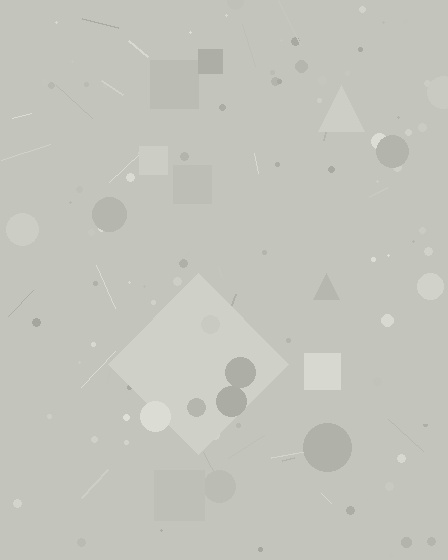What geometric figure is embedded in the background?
A diamond is embedded in the background.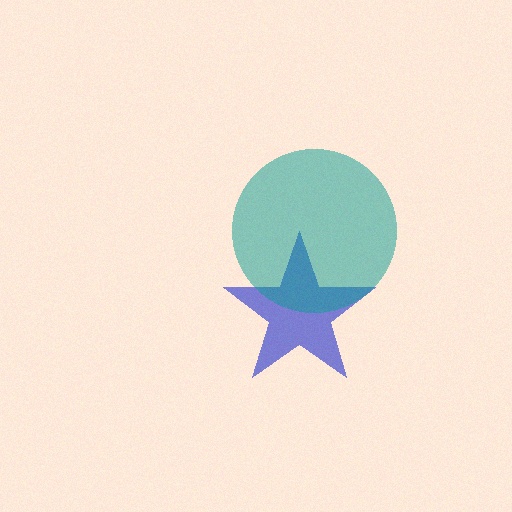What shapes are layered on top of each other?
The layered shapes are: a blue star, a teal circle.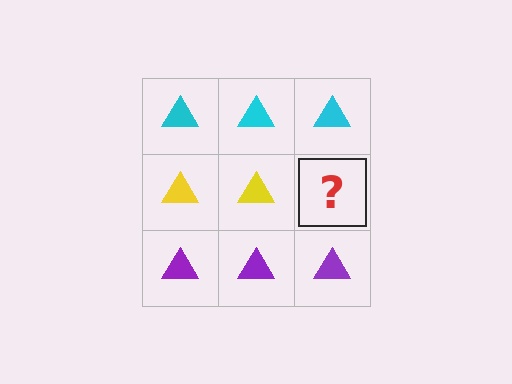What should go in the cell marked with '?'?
The missing cell should contain a yellow triangle.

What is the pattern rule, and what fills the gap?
The rule is that each row has a consistent color. The gap should be filled with a yellow triangle.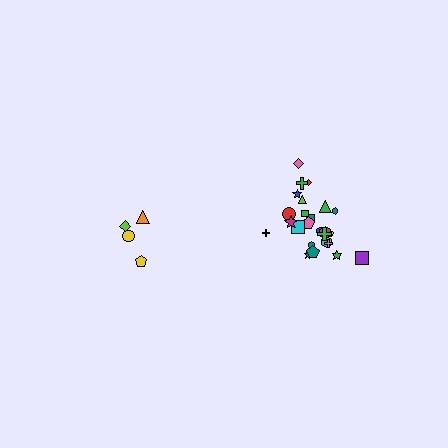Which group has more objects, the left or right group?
The right group.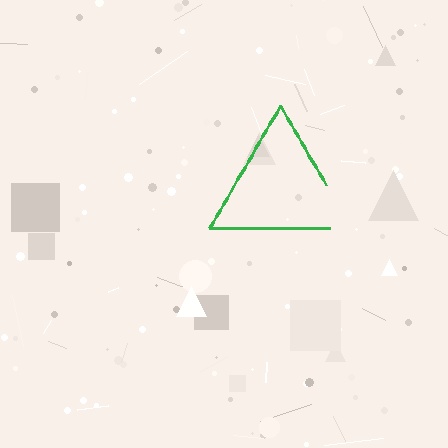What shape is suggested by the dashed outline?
The dashed outline suggests a triangle.